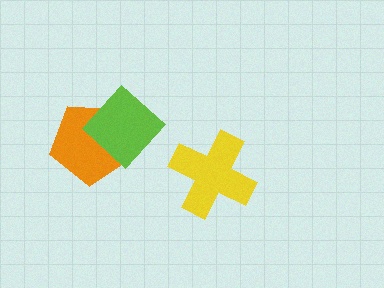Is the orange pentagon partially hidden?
Yes, it is partially covered by another shape.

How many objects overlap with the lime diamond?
1 object overlaps with the lime diamond.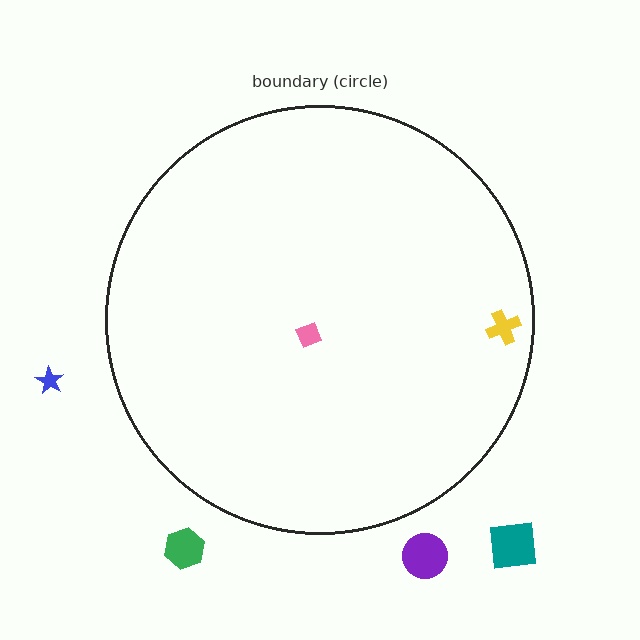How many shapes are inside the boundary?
2 inside, 4 outside.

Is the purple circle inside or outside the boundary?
Outside.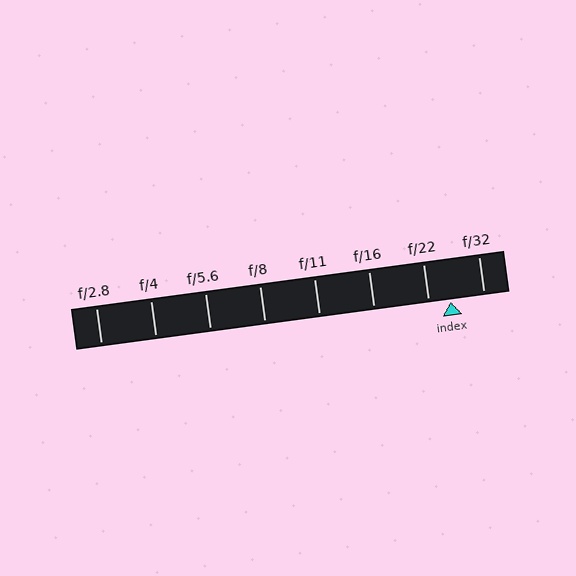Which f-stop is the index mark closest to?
The index mark is closest to f/22.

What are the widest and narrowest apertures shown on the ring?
The widest aperture shown is f/2.8 and the narrowest is f/32.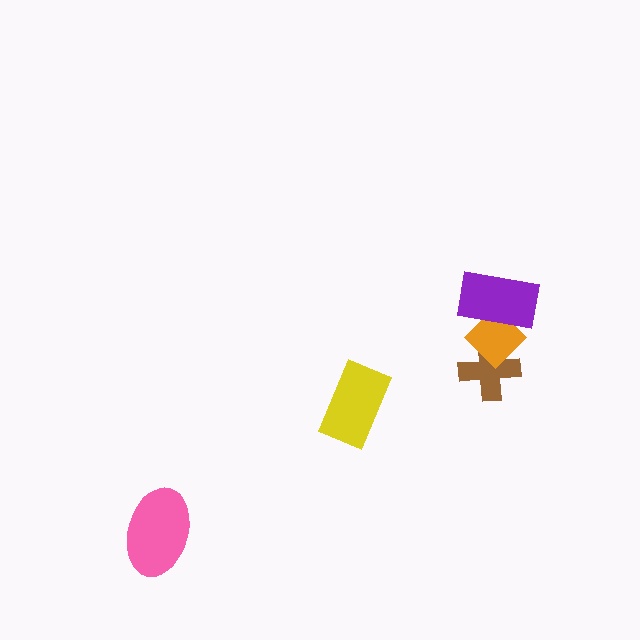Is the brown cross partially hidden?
Yes, it is partially covered by another shape.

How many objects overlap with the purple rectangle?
1 object overlaps with the purple rectangle.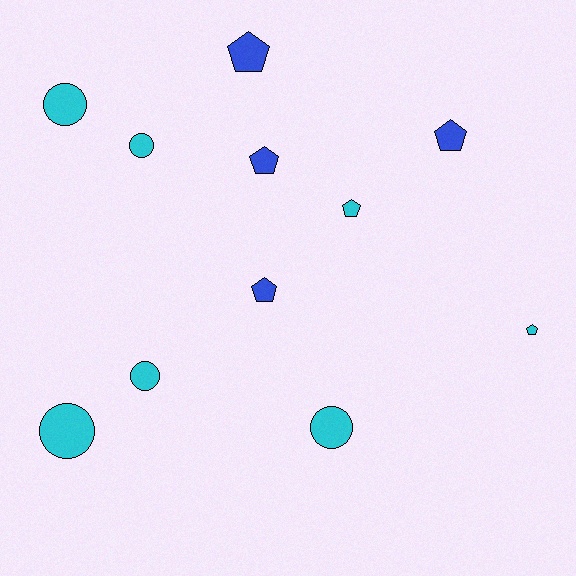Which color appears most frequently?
Cyan, with 7 objects.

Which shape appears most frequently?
Pentagon, with 6 objects.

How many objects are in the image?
There are 11 objects.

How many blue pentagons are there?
There are 4 blue pentagons.